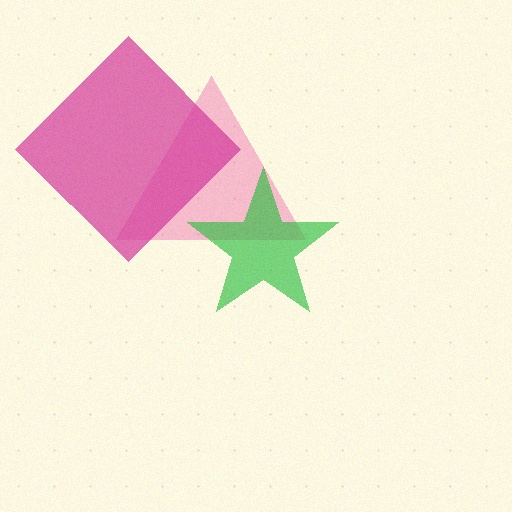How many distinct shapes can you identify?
There are 3 distinct shapes: a pink triangle, a magenta diamond, a green star.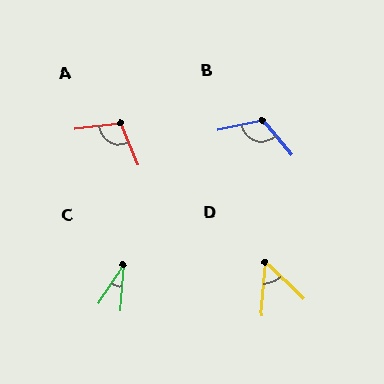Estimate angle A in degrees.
Approximately 105 degrees.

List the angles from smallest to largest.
C (29°), D (50°), A (105°), B (118°).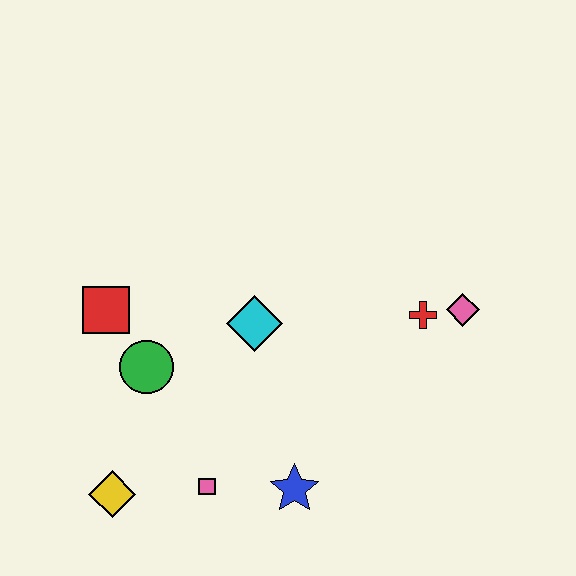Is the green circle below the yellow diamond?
No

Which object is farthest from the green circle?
The pink diamond is farthest from the green circle.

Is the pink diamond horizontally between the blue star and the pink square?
No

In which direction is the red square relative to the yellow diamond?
The red square is above the yellow diamond.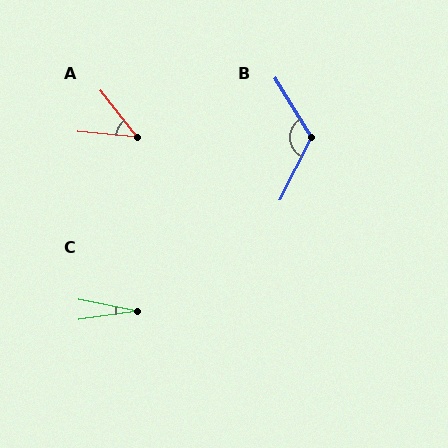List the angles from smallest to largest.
C (19°), A (46°), B (122°).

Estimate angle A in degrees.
Approximately 46 degrees.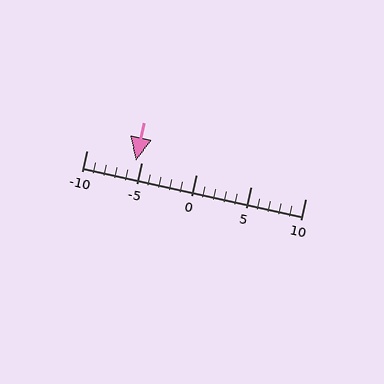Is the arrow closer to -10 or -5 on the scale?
The arrow is closer to -5.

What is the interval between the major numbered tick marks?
The major tick marks are spaced 5 units apart.